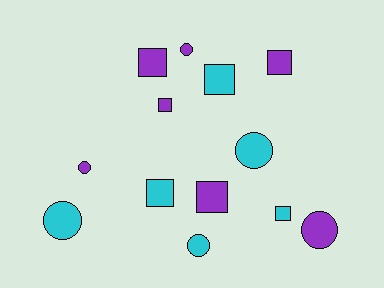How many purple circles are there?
There are 3 purple circles.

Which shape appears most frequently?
Square, with 7 objects.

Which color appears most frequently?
Purple, with 7 objects.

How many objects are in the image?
There are 13 objects.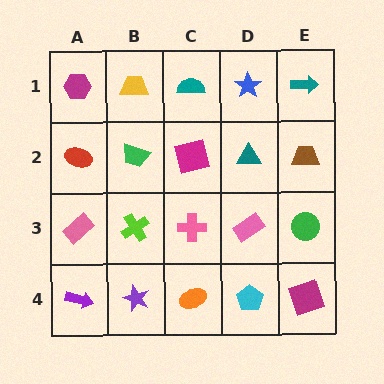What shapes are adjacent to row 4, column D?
A pink rectangle (row 3, column D), an orange ellipse (row 4, column C), a magenta square (row 4, column E).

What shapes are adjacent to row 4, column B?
A lime cross (row 3, column B), a purple arrow (row 4, column A), an orange ellipse (row 4, column C).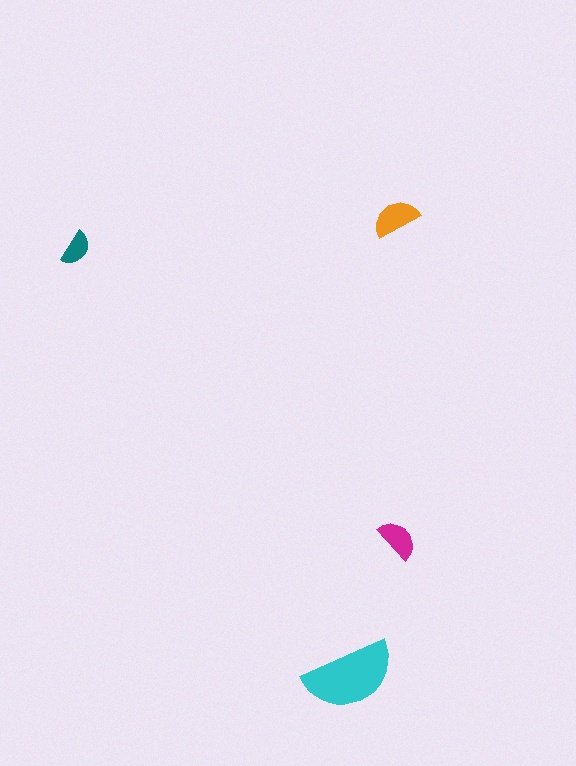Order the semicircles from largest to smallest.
the cyan one, the orange one, the magenta one, the teal one.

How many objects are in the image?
There are 4 objects in the image.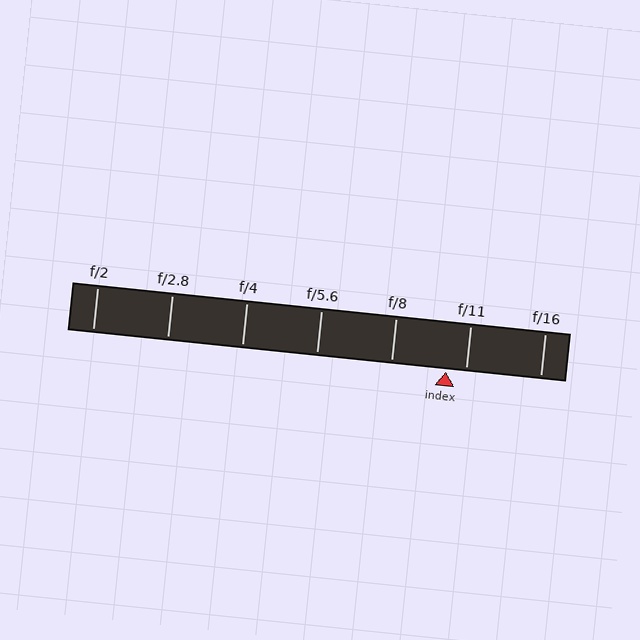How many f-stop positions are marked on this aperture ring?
There are 7 f-stop positions marked.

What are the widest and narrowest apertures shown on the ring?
The widest aperture shown is f/2 and the narrowest is f/16.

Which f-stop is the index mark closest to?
The index mark is closest to f/11.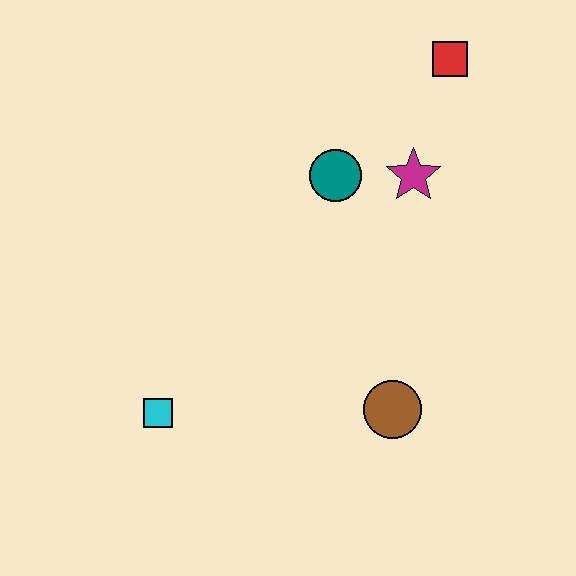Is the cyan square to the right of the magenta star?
No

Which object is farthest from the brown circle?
The red square is farthest from the brown circle.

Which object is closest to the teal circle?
The magenta star is closest to the teal circle.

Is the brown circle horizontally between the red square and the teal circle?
Yes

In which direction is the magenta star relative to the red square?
The magenta star is below the red square.